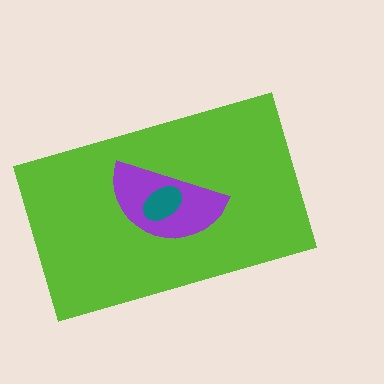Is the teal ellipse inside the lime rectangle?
Yes.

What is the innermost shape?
The teal ellipse.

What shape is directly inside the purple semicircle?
The teal ellipse.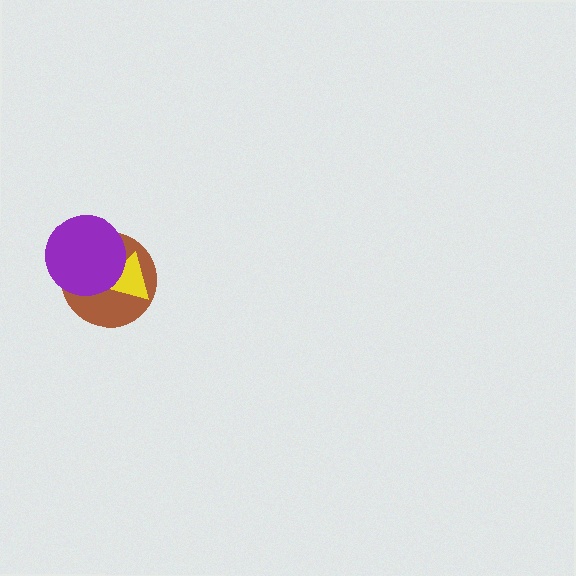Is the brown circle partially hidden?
Yes, it is partially covered by another shape.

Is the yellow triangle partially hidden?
Yes, it is partially covered by another shape.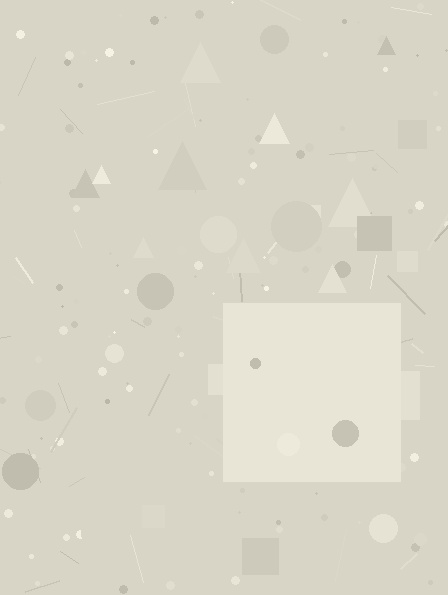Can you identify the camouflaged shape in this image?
The camouflaged shape is a square.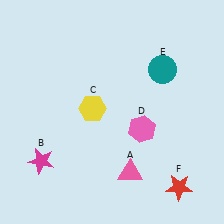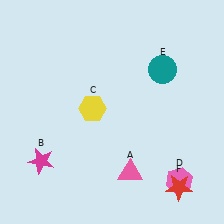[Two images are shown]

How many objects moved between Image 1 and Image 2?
1 object moved between the two images.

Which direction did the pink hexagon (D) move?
The pink hexagon (D) moved down.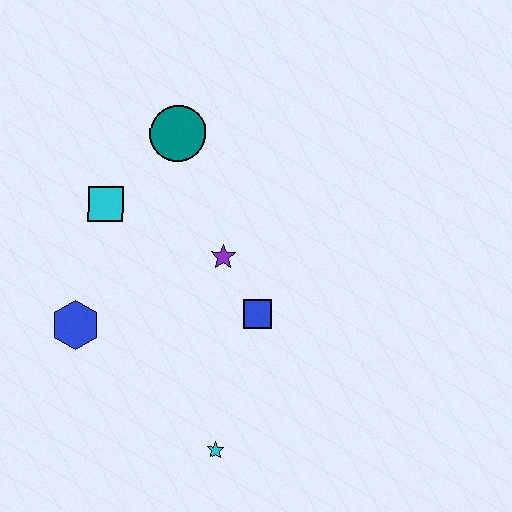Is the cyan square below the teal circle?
Yes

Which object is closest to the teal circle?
The cyan square is closest to the teal circle.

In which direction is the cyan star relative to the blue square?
The cyan star is below the blue square.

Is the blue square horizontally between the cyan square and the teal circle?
No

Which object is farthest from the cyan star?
The teal circle is farthest from the cyan star.